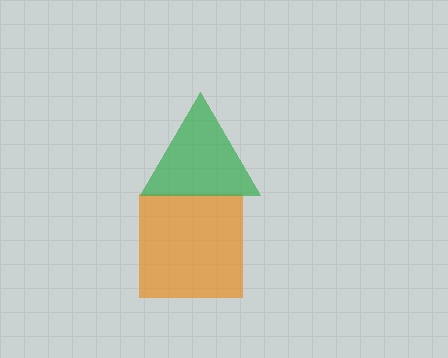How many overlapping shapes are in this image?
There are 2 overlapping shapes in the image.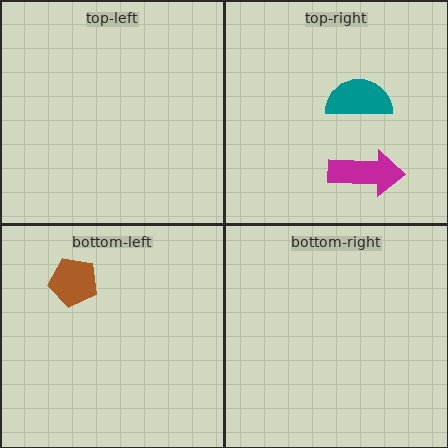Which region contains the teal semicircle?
The top-right region.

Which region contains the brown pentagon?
The bottom-left region.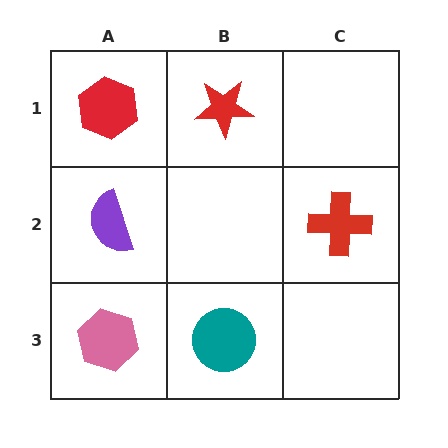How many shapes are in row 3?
2 shapes.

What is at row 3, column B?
A teal circle.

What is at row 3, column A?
A pink hexagon.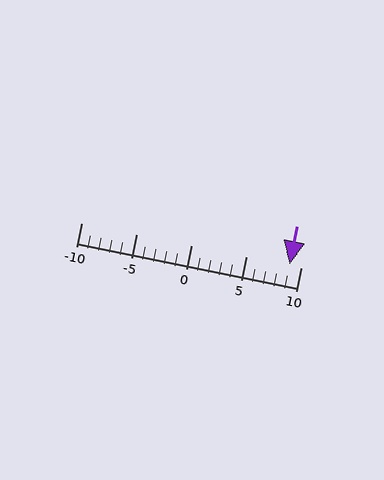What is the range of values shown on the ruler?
The ruler shows values from -10 to 10.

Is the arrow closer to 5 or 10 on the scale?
The arrow is closer to 10.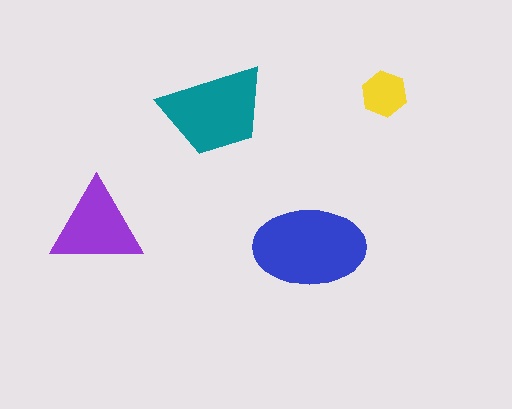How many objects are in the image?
There are 4 objects in the image.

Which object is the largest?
The blue ellipse.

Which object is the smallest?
The yellow hexagon.